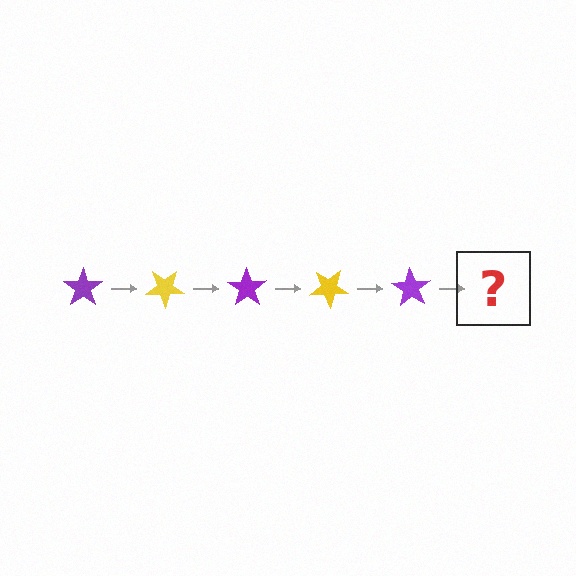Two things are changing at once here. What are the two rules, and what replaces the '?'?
The two rules are that it rotates 35 degrees each step and the color cycles through purple and yellow. The '?' should be a yellow star, rotated 175 degrees from the start.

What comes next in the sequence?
The next element should be a yellow star, rotated 175 degrees from the start.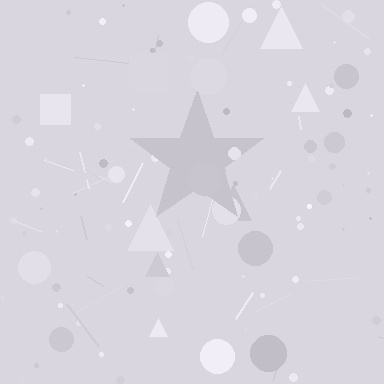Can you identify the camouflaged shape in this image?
The camouflaged shape is a star.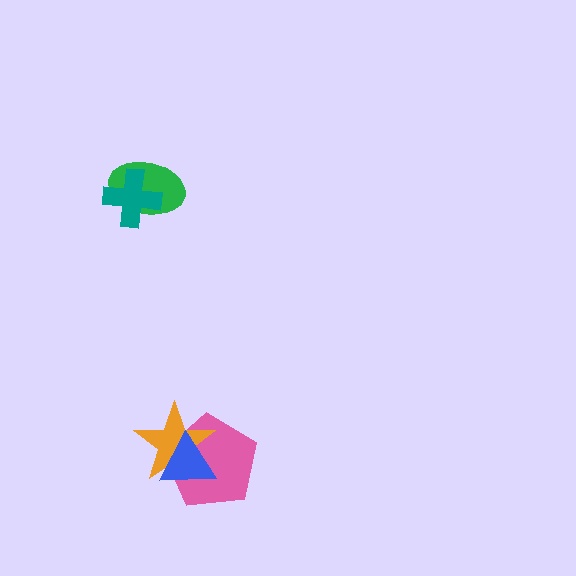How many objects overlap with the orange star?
2 objects overlap with the orange star.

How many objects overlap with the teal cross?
1 object overlaps with the teal cross.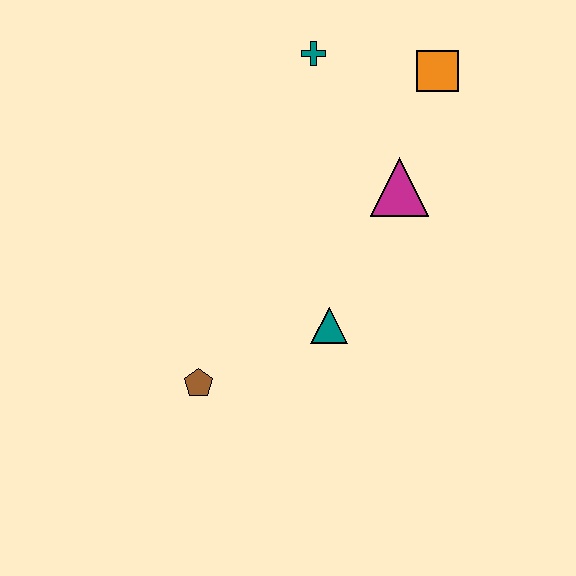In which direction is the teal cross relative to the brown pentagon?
The teal cross is above the brown pentagon.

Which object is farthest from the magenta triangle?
The brown pentagon is farthest from the magenta triangle.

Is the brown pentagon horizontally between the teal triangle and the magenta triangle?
No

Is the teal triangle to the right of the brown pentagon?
Yes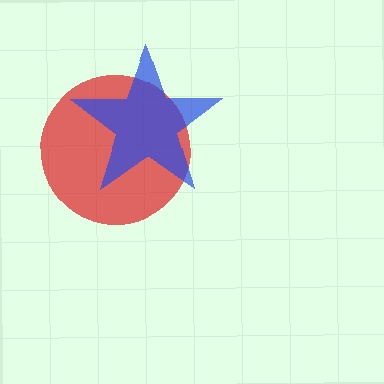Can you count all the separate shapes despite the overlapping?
Yes, there are 2 separate shapes.